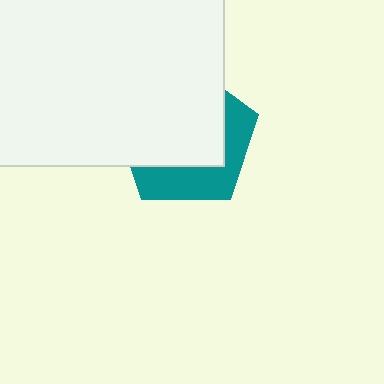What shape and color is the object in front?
The object in front is a white rectangle.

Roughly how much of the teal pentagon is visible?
A small part of it is visible (roughly 35%).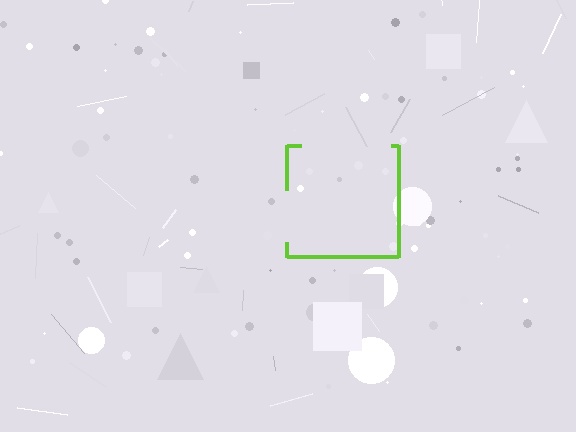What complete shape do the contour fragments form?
The contour fragments form a square.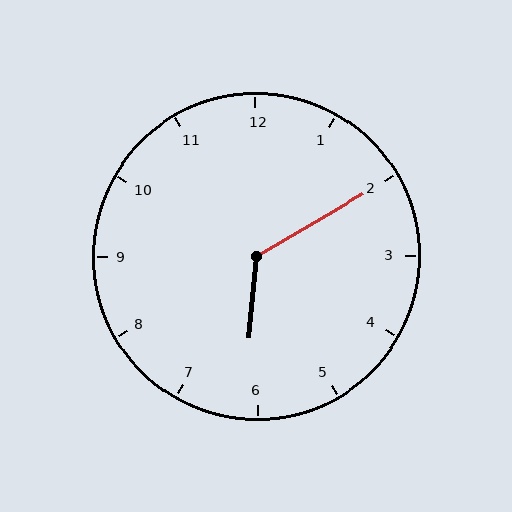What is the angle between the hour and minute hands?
Approximately 125 degrees.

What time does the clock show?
6:10.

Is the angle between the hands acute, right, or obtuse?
It is obtuse.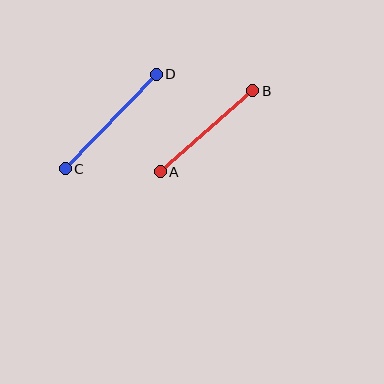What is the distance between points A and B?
The distance is approximately 123 pixels.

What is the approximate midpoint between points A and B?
The midpoint is at approximately (206, 131) pixels.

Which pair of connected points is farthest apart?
Points C and D are farthest apart.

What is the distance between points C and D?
The distance is approximately 131 pixels.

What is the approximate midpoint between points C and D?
The midpoint is at approximately (111, 121) pixels.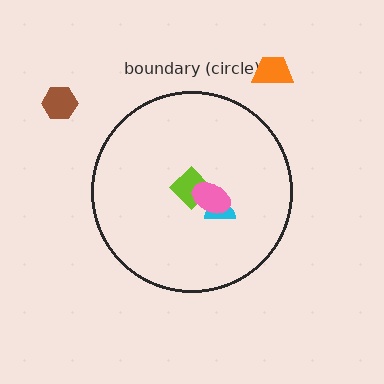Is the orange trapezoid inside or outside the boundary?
Outside.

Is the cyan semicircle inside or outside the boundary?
Inside.